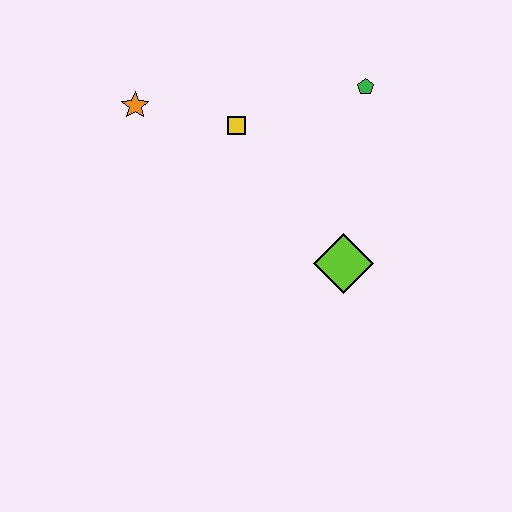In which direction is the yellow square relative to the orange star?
The yellow square is to the right of the orange star.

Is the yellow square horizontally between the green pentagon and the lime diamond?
No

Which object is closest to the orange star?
The yellow square is closest to the orange star.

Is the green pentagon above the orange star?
Yes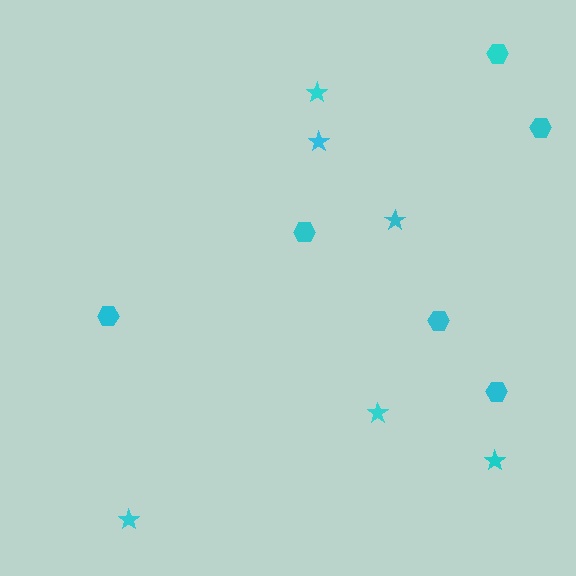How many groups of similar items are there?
There are 2 groups: one group of stars (6) and one group of hexagons (6).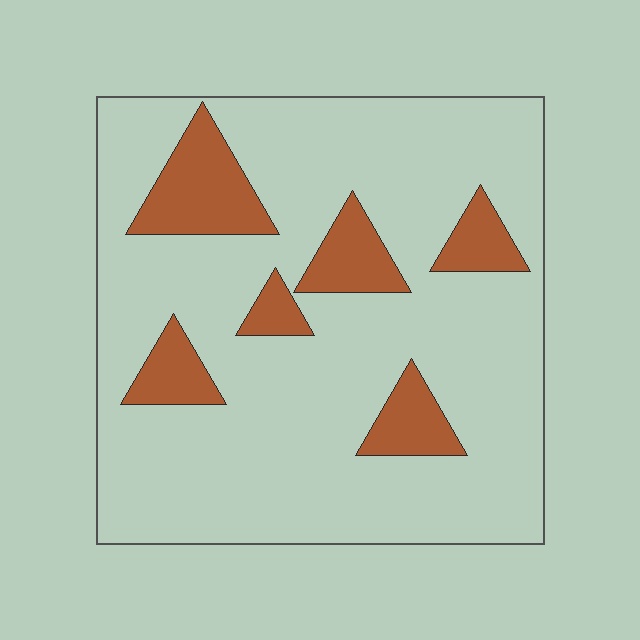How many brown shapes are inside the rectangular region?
6.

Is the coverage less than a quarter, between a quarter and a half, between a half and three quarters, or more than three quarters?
Less than a quarter.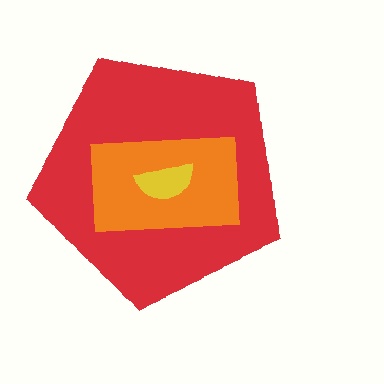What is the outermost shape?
The red pentagon.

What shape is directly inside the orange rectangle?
The yellow semicircle.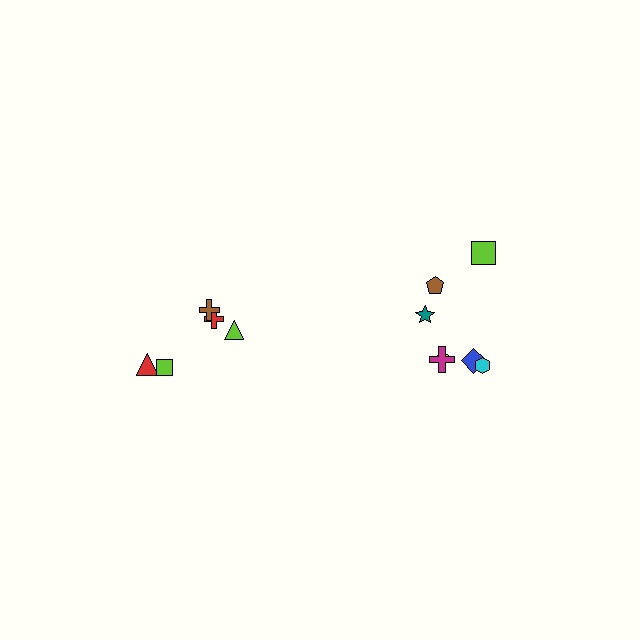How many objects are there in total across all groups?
There are 12 objects.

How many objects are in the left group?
There are 5 objects.